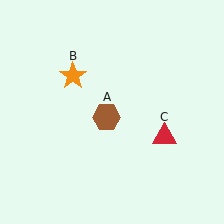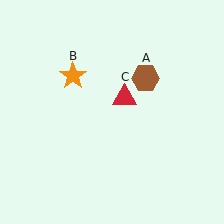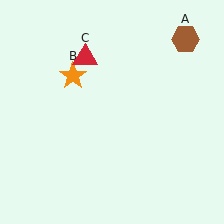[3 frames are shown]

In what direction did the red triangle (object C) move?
The red triangle (object C) moved up and to the left.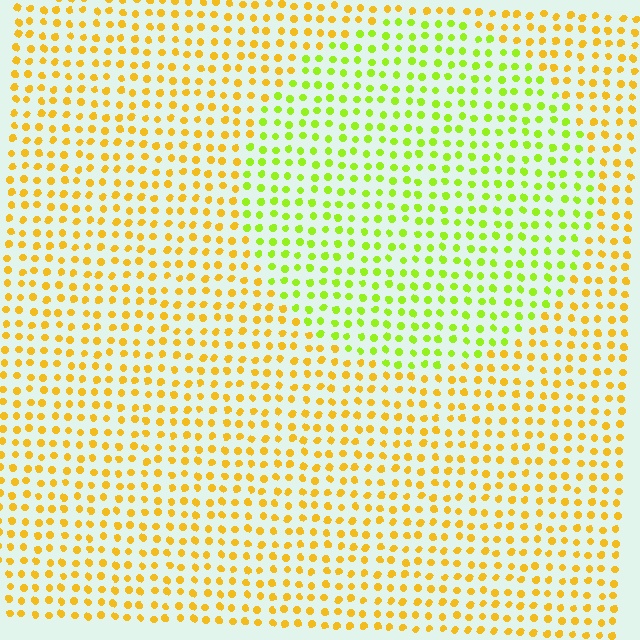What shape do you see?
I see a circle.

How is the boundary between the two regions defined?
The boundary is defined purely by a slight shift in hue (about 42 degrees). Spacing, size, and orientation are identical on both sides.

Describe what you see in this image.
The image is filled with small yellow elements in a uniform arrangement. A circle-shaped region is visible where the elements are tinted to a slightly different hue, forming a subtle color boundary.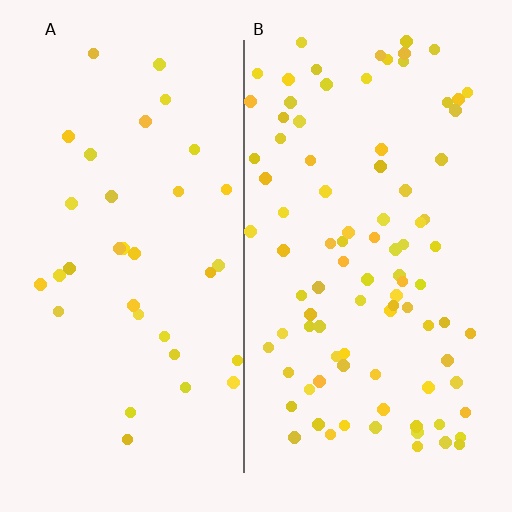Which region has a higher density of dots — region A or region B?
B (the right).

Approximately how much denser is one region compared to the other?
Approximately 2.7× — region B over region A.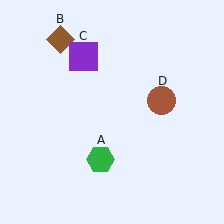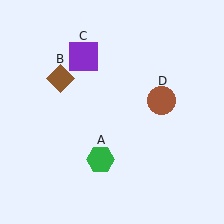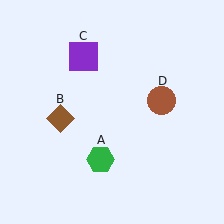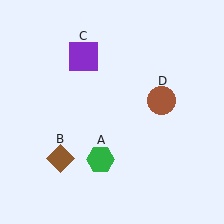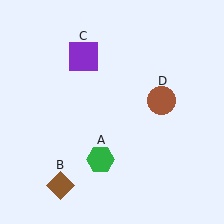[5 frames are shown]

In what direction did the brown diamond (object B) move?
The brown diamond (object B) moved down.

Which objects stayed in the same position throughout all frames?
Green hexagon (object A) and purple square (object C) and brown circle (object D) remained stationary.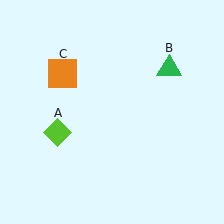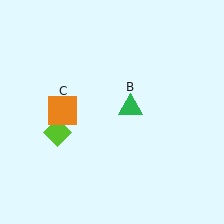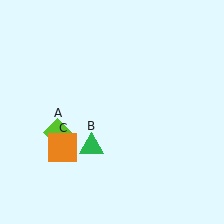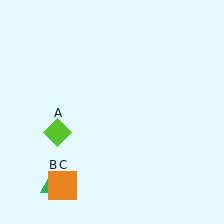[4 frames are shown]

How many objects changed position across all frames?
2 objects changed position: green triangle (object B), orange square (object C).